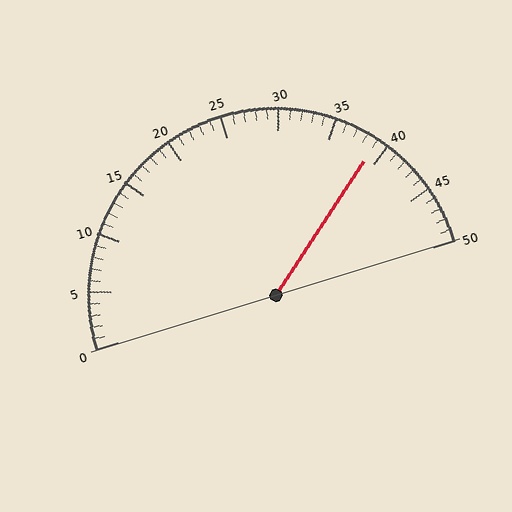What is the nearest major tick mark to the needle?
The nearest major tick mark is 40.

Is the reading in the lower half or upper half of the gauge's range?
The reading is in the upper half of the range (0 to 50).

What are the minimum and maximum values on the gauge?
The gauge ranges from 0 to 50.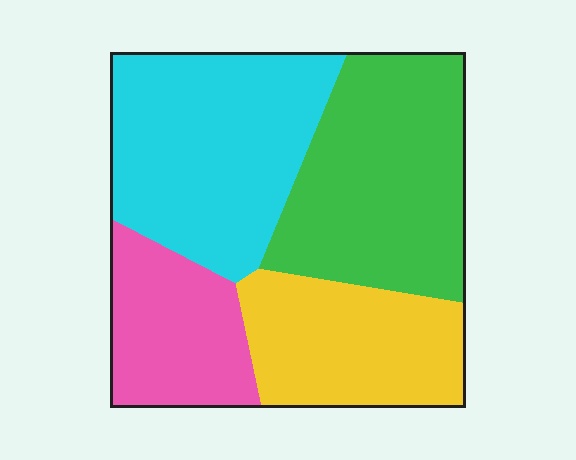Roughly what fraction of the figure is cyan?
Cyan takes up about one third (1/3) of the figure.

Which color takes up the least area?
Pink, at roughly 15%.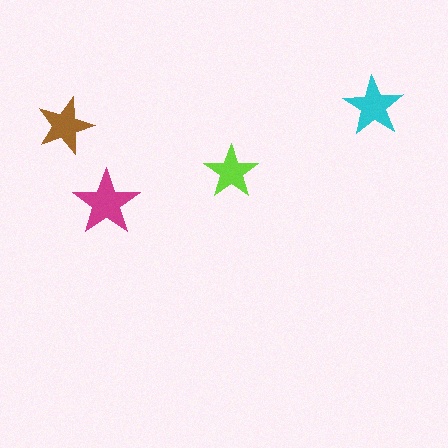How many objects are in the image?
There are 4 objects in the image.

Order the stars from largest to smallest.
the magenta one, the cyan one, the brown one, the lime one.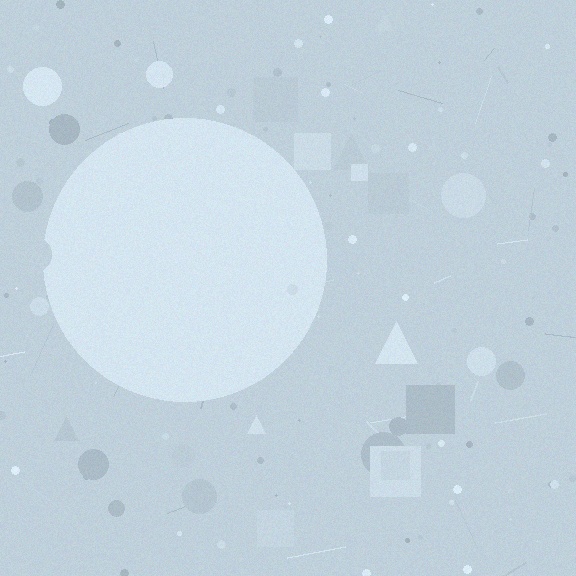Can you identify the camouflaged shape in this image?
The camouflaged shape is a circle.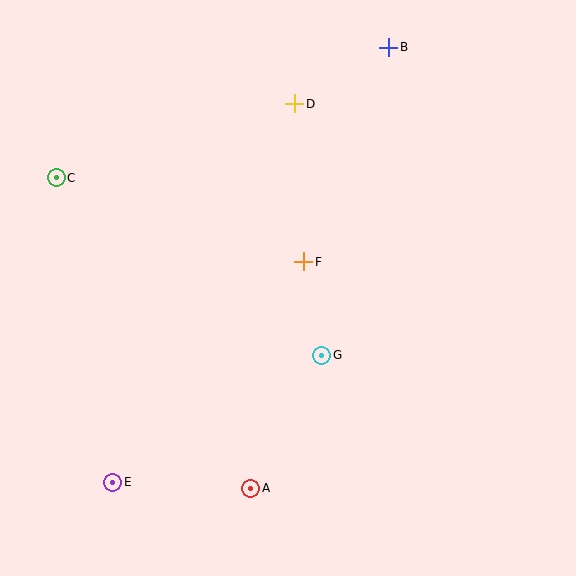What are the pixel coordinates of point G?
Point G is at (322, 355).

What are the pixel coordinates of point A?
Point A is at (251, 488).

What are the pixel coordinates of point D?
Point D is at (295, 104).